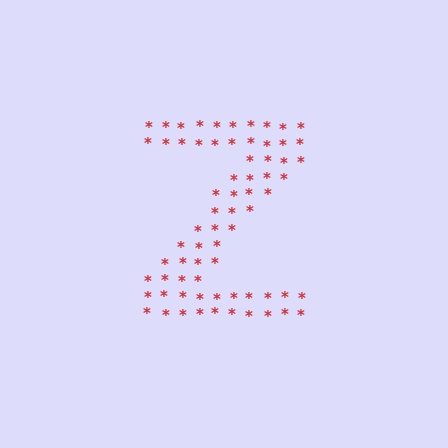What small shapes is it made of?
It is made of small asterisks.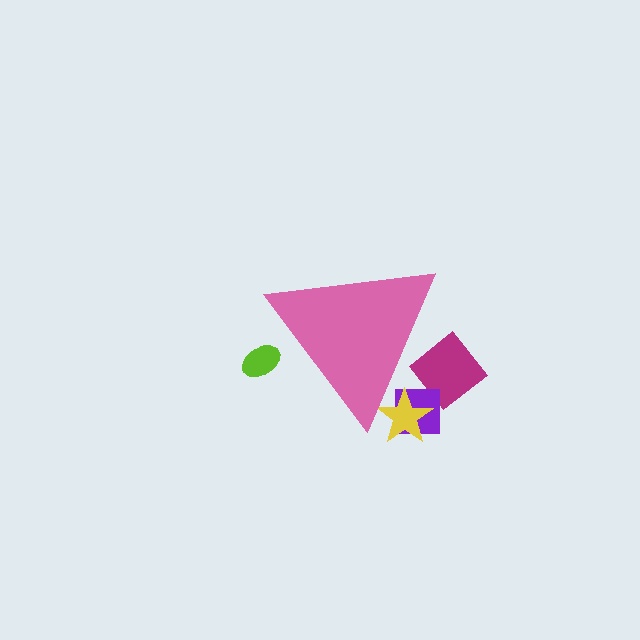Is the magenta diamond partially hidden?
Yes, the magenta diamond is partially hidden behind the pink triangle.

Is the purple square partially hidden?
Yes, the purple square is partially hidden behind the pink triangle.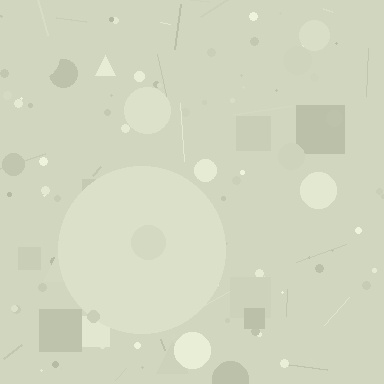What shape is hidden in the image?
A circle is hidden in the image.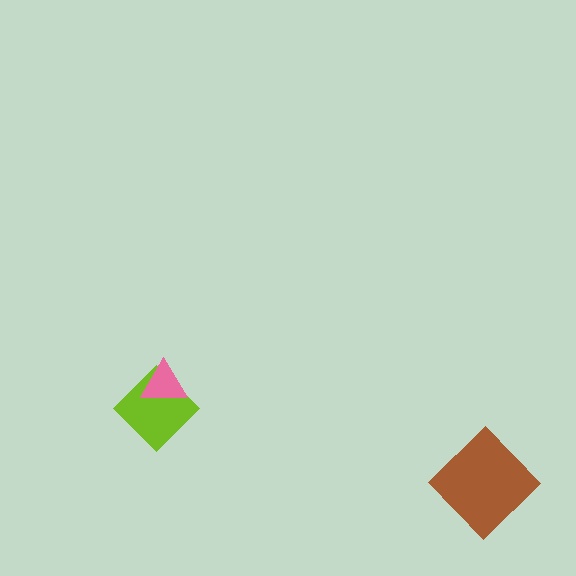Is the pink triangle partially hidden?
No, no other shape covers it.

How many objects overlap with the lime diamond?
1 object overlaps with the lime diamond.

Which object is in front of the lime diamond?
The pink triangle is in front of the lime diamond.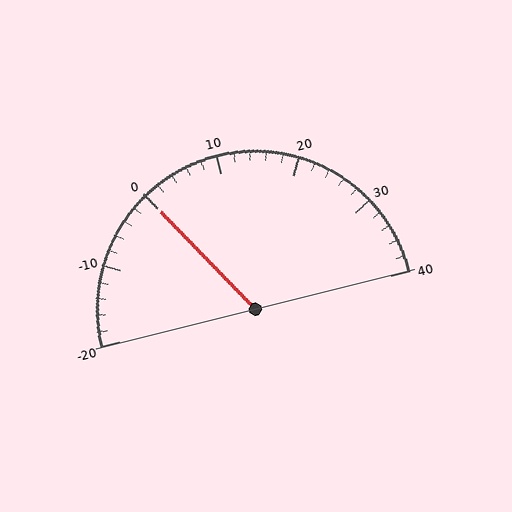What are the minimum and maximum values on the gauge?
The gauge ranges from -20 to 40.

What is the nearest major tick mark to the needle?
The nearest major tick mark is 0.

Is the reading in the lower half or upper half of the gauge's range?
The reading is in the lower half of the range (-20 to 40).